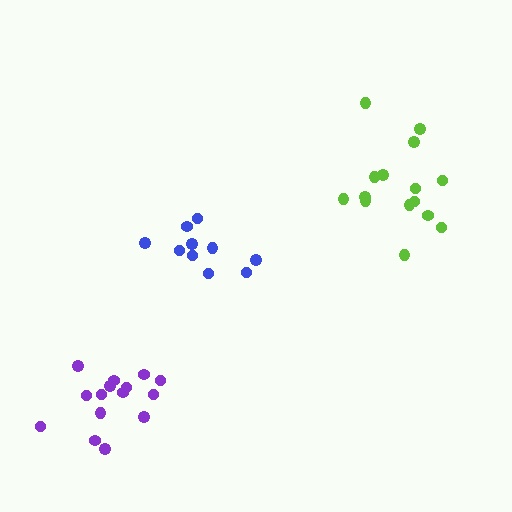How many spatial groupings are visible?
There are 3 spatial groupings.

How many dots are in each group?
Group 1: 10 dots, Group 2: 15 dots, Group 3: 15 dots (40 total).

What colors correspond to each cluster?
The clusters are colored: blue, lime, purple.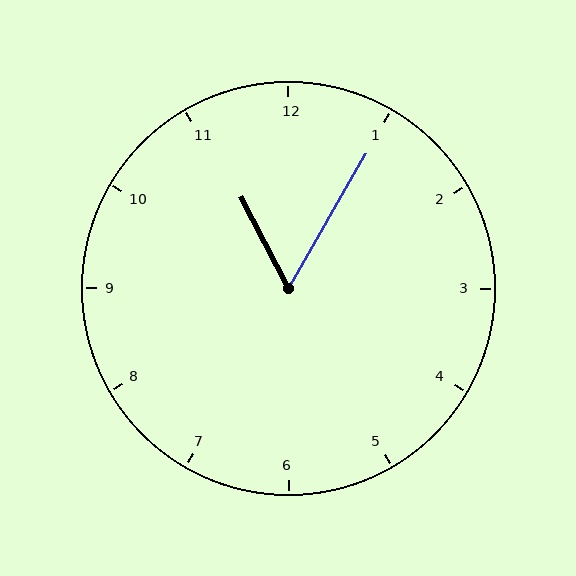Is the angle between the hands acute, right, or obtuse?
It is acute.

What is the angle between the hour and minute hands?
Approximately 58 degrees.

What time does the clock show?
11:05.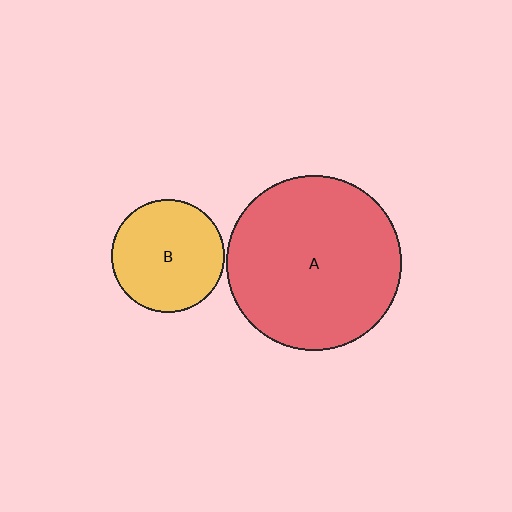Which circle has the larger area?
Circle A (red).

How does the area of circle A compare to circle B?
Approximately 2.4 times.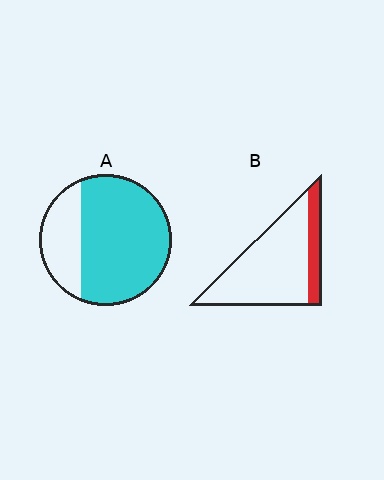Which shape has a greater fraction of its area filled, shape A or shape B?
Shape A.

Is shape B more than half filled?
No.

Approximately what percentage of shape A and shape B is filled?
A is approximately 75% and B is approximately 20%.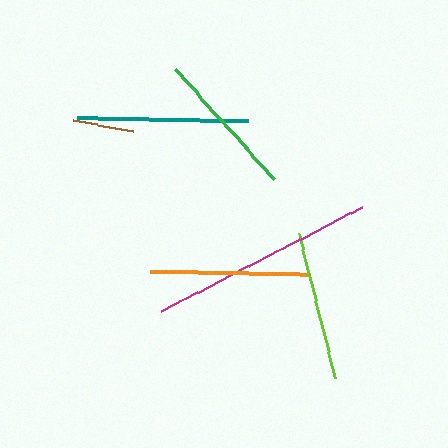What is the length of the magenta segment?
The magenta segment is approximately 226 pixels long.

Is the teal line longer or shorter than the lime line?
The teal line is longer than the lime line.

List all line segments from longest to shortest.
From longest to shortest: magenta, teal, orange, lime, green, brown.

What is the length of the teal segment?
The teal segment is approximately 171 pixels long.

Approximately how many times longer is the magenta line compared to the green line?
The magenta line is approximately 1.5 times the length of the green line.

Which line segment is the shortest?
The brown line is the shortest at approximately 61 pixels.